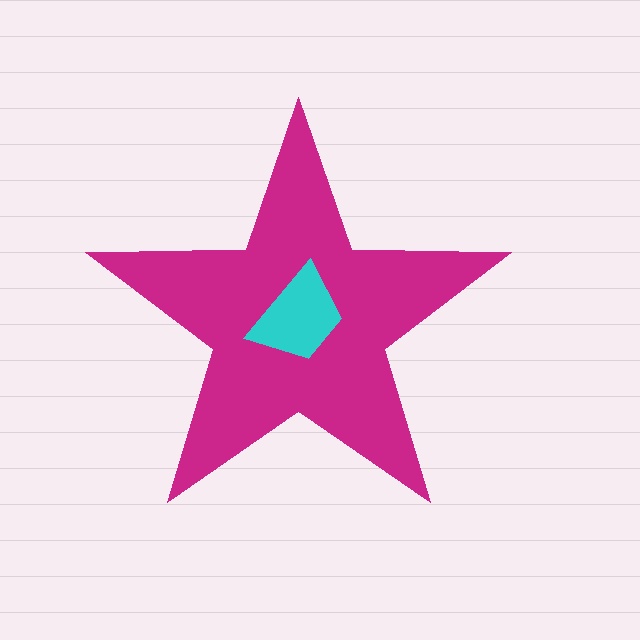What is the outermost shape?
The magenta star.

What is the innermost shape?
The cyan trapezoid.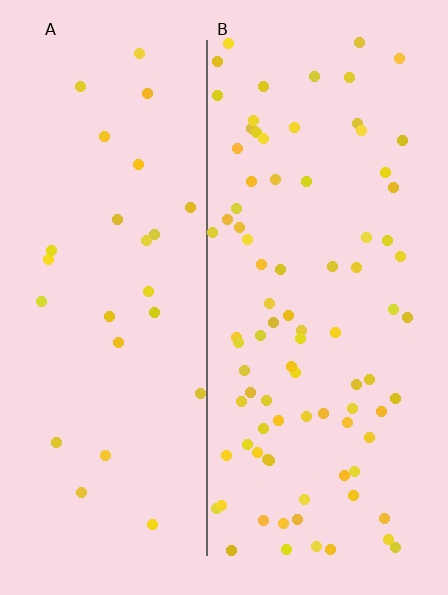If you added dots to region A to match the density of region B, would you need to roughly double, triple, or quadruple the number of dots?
Approximately triple.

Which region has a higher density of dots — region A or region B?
B (the right).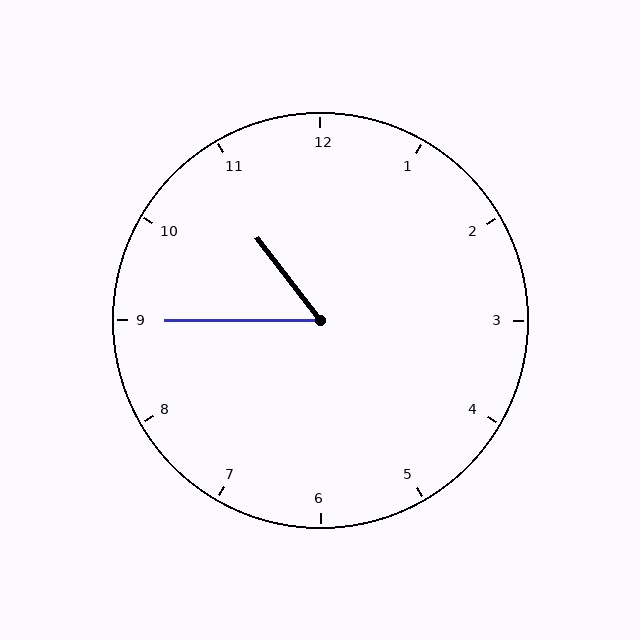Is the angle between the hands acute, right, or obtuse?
It is acute.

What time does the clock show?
10:45.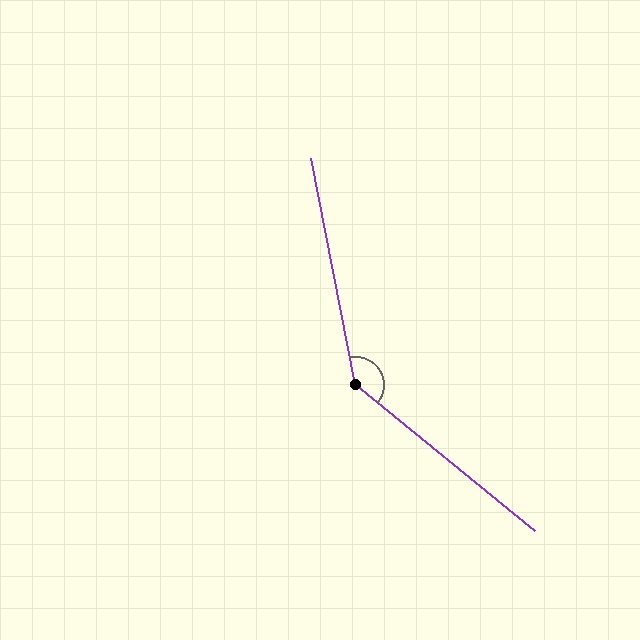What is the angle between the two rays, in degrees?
Approximately 140 degrees.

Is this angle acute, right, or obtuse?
It is obtuse.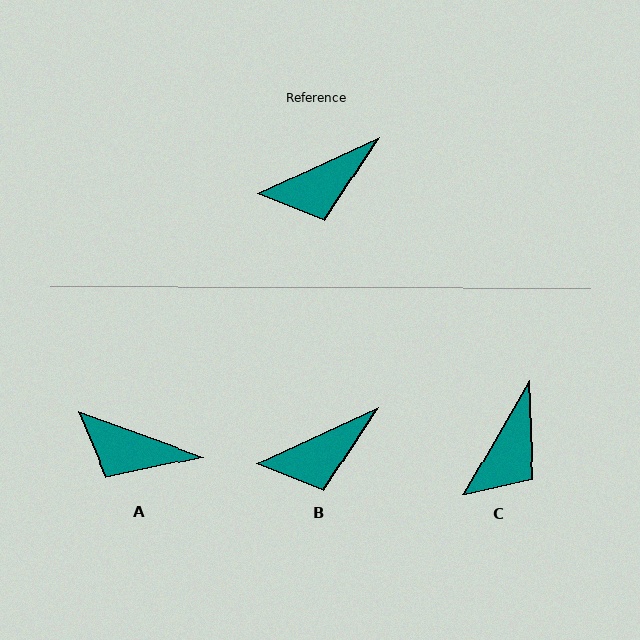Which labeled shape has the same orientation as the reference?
B.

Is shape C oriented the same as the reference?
No, it is off by about 35 degrees.